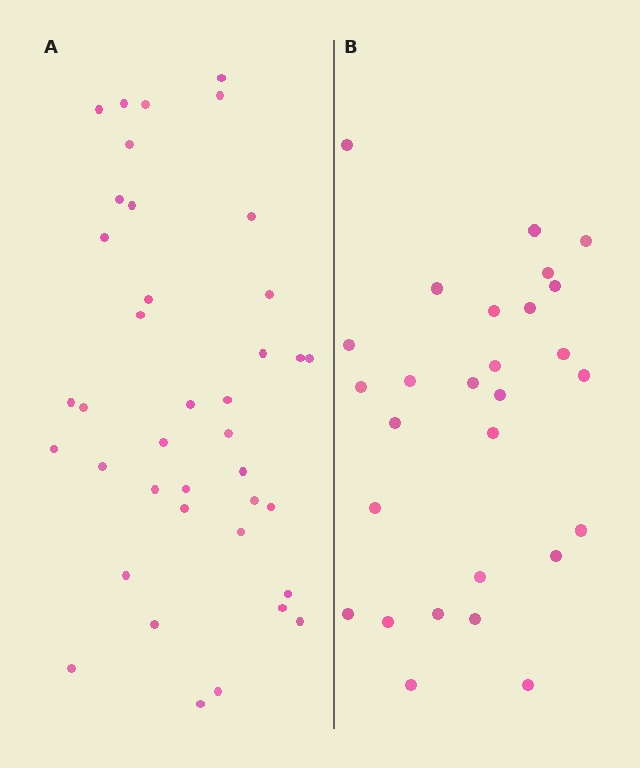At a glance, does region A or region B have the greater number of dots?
Region A (the left region) has more dots.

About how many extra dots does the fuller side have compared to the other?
Region A has roughly 12 or so more dots than region B.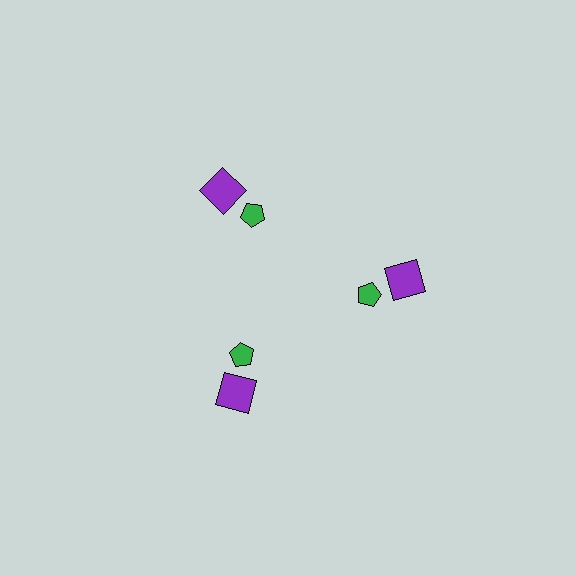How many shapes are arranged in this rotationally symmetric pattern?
There are 6 shapes, arranged in 3 groups of 2.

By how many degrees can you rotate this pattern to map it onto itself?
The pattern maps onto itself every 120 degrees of rotation.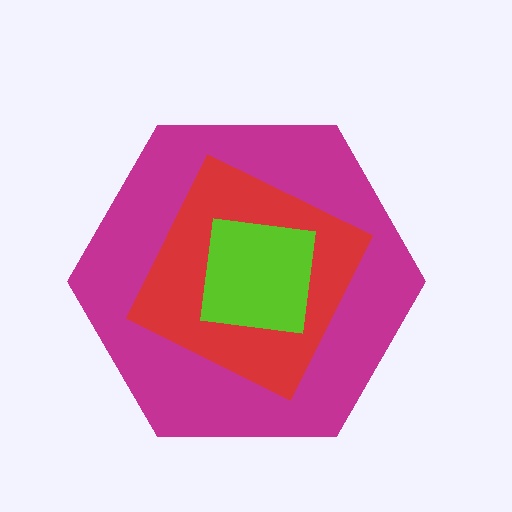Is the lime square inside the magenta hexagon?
Yes.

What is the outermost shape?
The magenta hexagon.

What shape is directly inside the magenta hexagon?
The red diamond.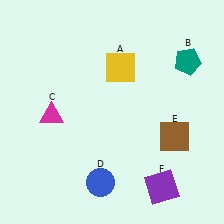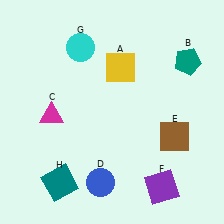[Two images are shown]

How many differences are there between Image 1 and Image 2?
There are 2 differences between the two images.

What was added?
A cyan circle (G), a teal square (H) were added in Image 2.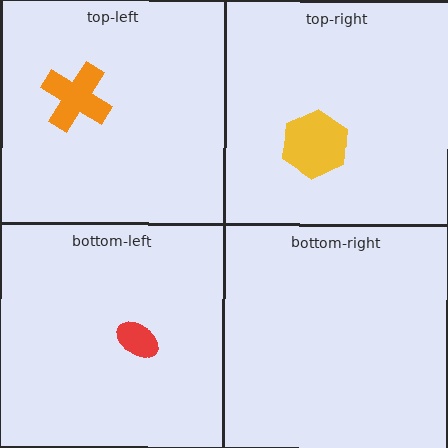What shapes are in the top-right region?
The yellow hexagon.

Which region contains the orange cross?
The top-left region.